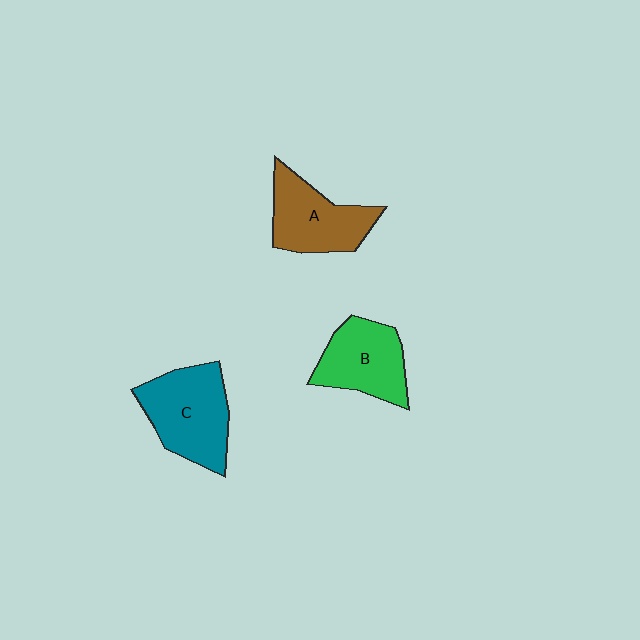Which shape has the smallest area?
Shape B (green).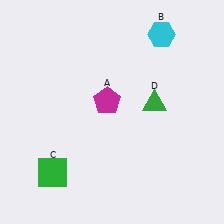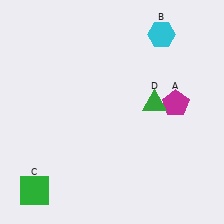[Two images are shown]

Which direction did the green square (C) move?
The green square (C) moved left.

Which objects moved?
The objects that moved are: the magenta pentagon (A), the green square (C).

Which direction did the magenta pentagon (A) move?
The magenta pentagon (A) moved right.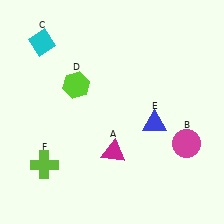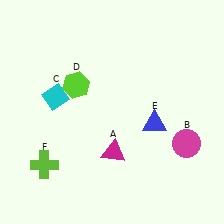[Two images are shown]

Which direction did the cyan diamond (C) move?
The cyan diamond (C) moved down.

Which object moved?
The cyan diamond (C) moved down.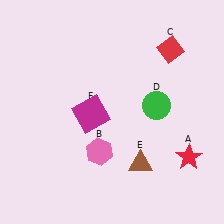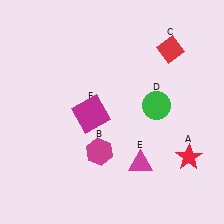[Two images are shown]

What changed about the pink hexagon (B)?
In Image 1, B is pink. In Image 2, it changed to magenta.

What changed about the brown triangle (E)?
In Image 1, E is brown. In Image 2, it changed to magenta.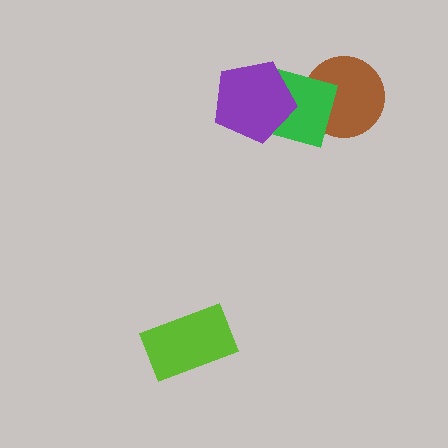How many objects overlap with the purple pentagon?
1 object overlaps with the purple pentagon.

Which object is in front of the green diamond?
The purple pentagon is in front of the green diamond.